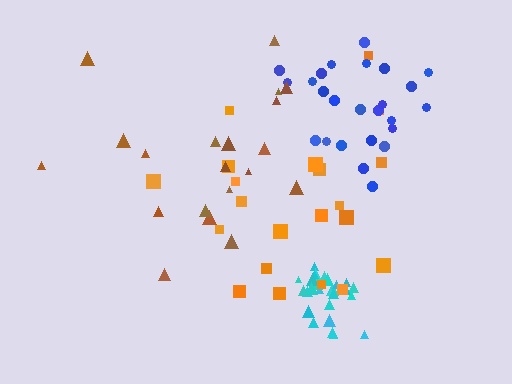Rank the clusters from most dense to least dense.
cyan, blue, orange, brown.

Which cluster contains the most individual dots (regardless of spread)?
Cyan (29).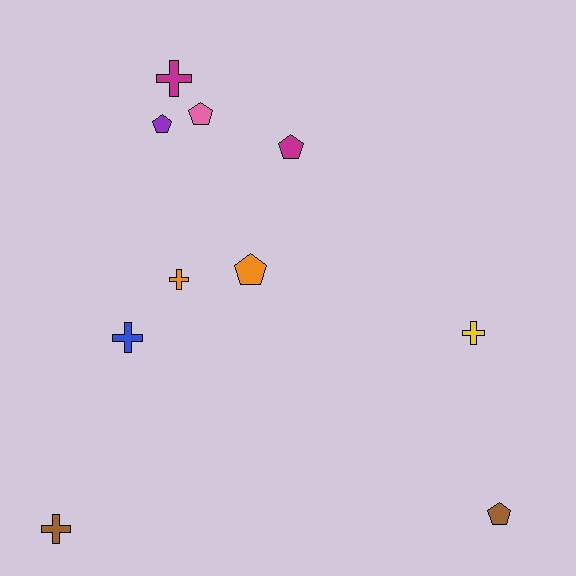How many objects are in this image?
There are 10 objects.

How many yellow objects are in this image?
There is 1 yellow object.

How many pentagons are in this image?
There are 5 pentagons.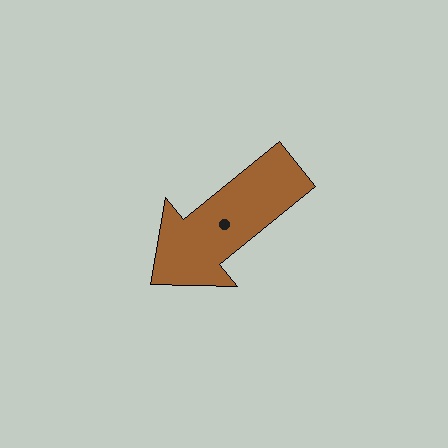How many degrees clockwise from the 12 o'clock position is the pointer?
Approximately 231 degrees.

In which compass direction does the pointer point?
Southwest.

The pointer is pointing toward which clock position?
Roughly 8 o'clock.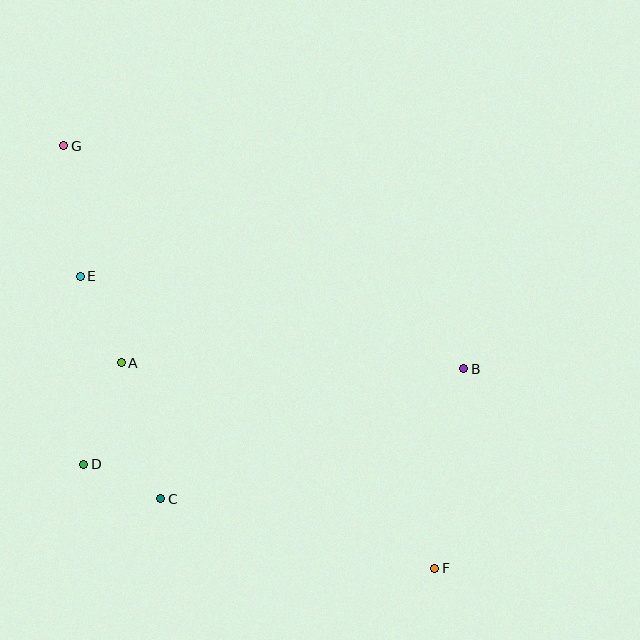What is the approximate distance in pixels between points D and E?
The distance between D and E is approximately 188 pixels.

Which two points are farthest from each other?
Points F and G are farthest from each other.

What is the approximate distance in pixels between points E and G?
The distance between E and G is approximately 132 pixels.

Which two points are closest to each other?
Points C and D are closest to each other.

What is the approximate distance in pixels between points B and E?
The distance between B and E is approximately 395 pixels.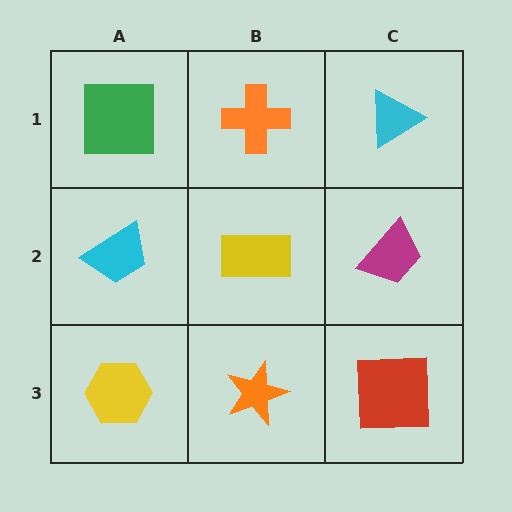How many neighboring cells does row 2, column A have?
3.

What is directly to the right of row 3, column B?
A red square.